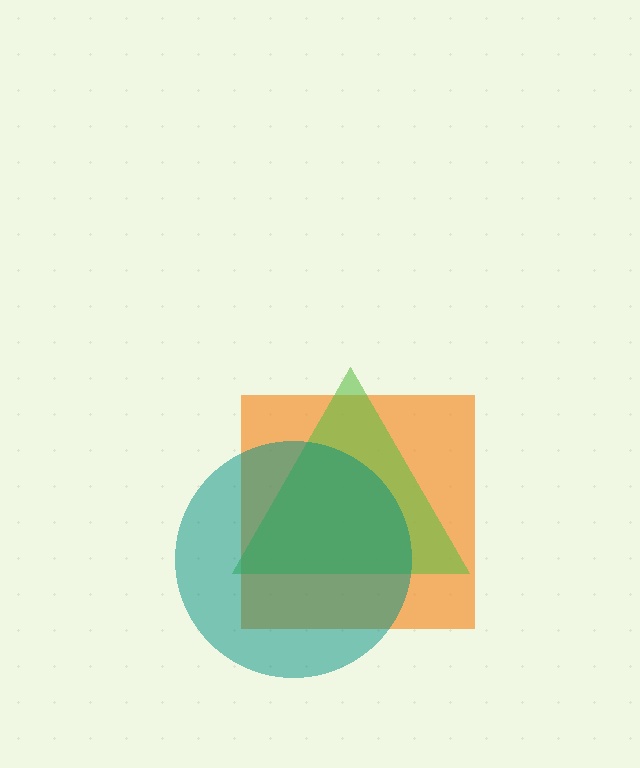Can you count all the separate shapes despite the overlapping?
Yes, there are 3 separate shapes.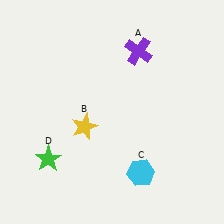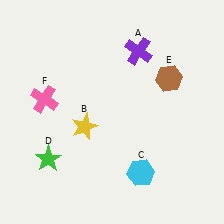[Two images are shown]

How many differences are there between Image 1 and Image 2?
There are 2 differences between the two images.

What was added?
A brown hexagon (E), a pink cross (F) were added in Image 2.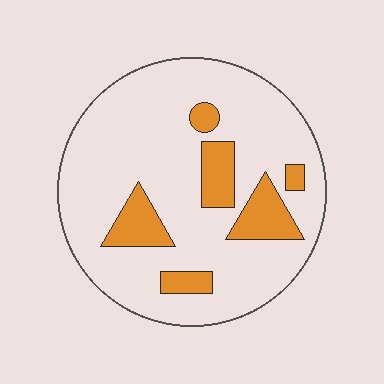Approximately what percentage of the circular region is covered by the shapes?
Approximately 20%.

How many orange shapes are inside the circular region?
6.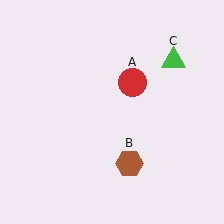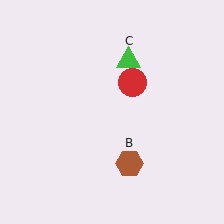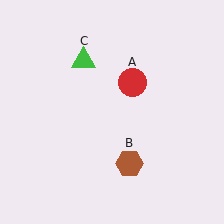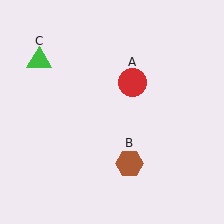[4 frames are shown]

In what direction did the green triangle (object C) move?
The green triangle (object C) moved left.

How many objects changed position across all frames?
1 object changed position: green triangle (object C).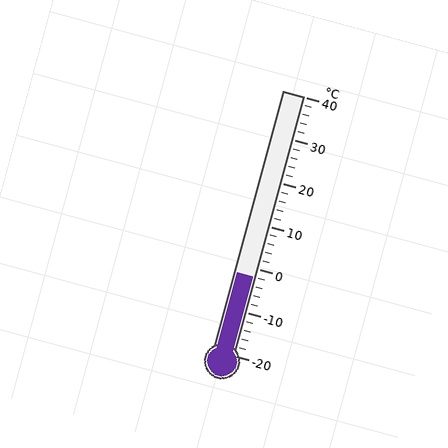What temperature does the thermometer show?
The thermometer shows approximately -2°C.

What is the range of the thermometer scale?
The thermometer scale ranges from -20°C to 40°C.